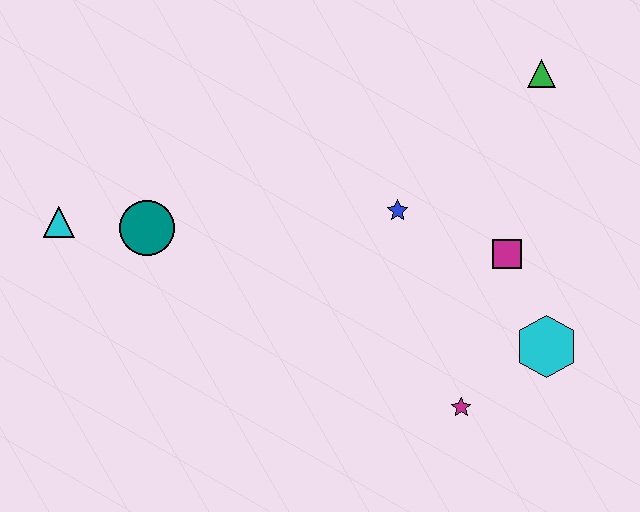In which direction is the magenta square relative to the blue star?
The magenta square is to the right of the blue star.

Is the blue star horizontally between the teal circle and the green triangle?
Yes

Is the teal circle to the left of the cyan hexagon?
Yes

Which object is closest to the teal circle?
The cyan triangle is closest to the teal circle.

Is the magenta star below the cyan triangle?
Yes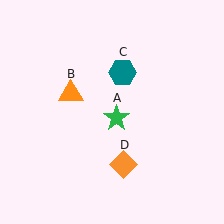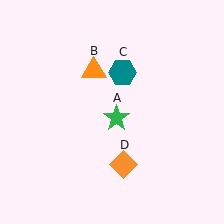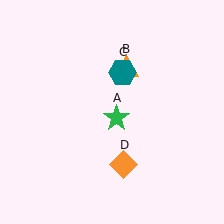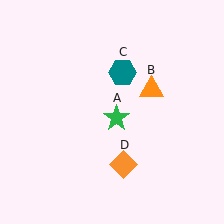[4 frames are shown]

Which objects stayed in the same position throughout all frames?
Green star (object A) and teal hexagon (object C) and orange diamond (object D) remained stationary.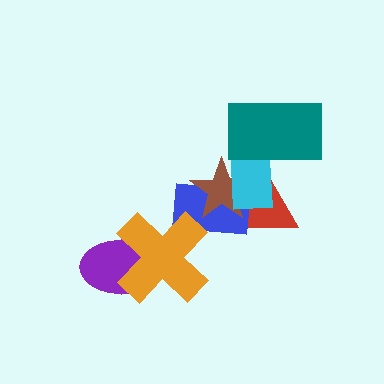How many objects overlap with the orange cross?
2 objects overlap with the orange cross.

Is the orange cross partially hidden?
No, no other shape covers it.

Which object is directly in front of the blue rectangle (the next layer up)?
The brown star is directly in front of the blue rectangle.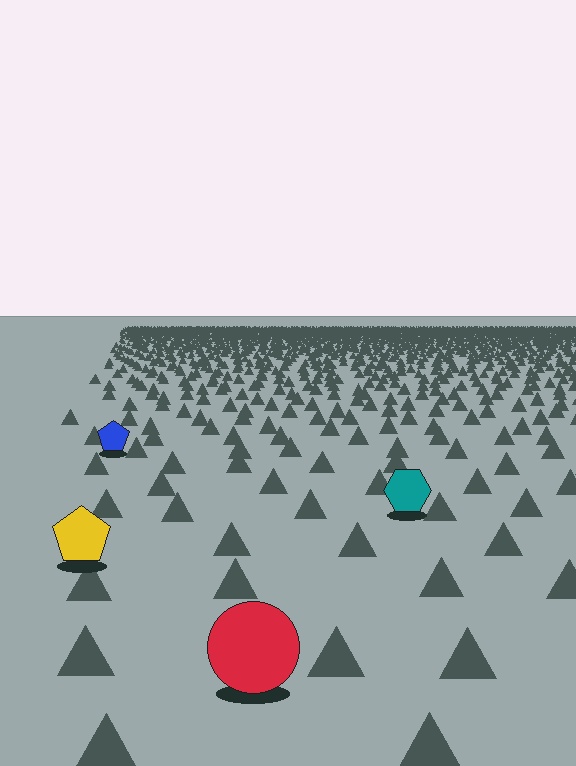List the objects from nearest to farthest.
From nearest to farthest: the red circle, the yellow pentagon, the teal hexagon, the blue pentagon.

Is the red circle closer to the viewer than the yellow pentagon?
Yes. The red circle is closer — you can tell from the texture gradient: the ground texture is coarser near it.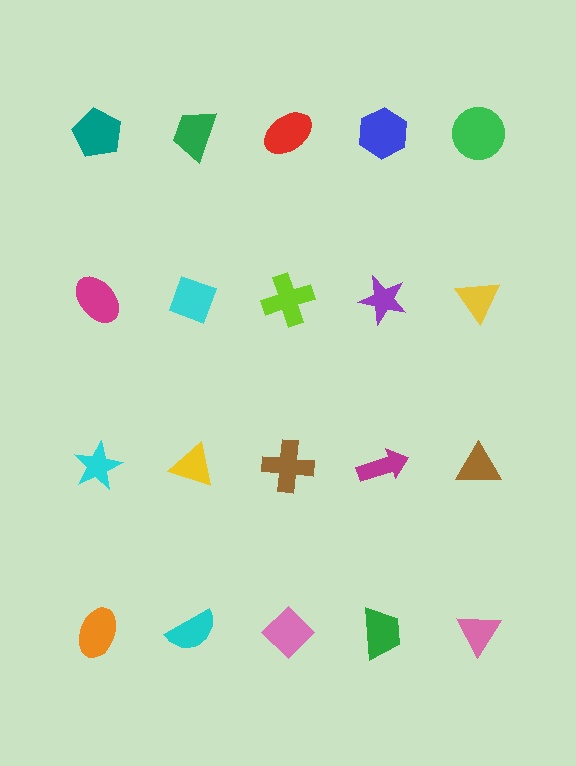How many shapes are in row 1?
5 shapes.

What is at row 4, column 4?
A green trapezoid.